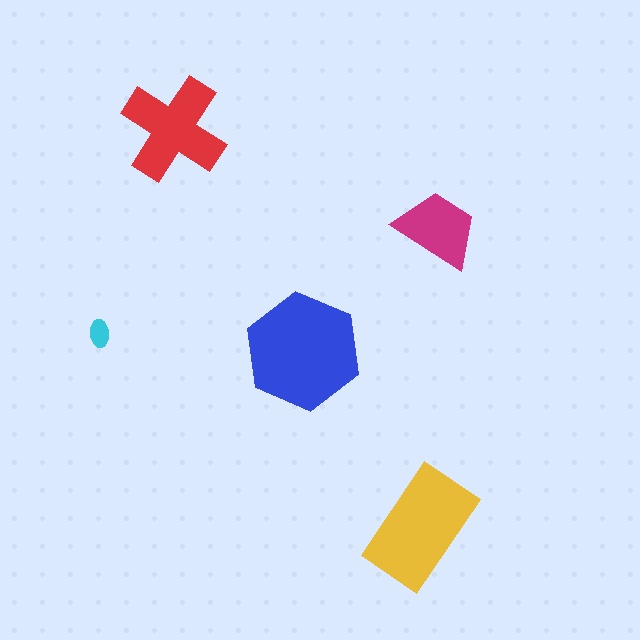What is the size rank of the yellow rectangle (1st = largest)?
2nd.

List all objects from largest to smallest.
The blue hexagon, the yellow rectangle, the red cross, the magenta trapezoid, the cyan ellipse.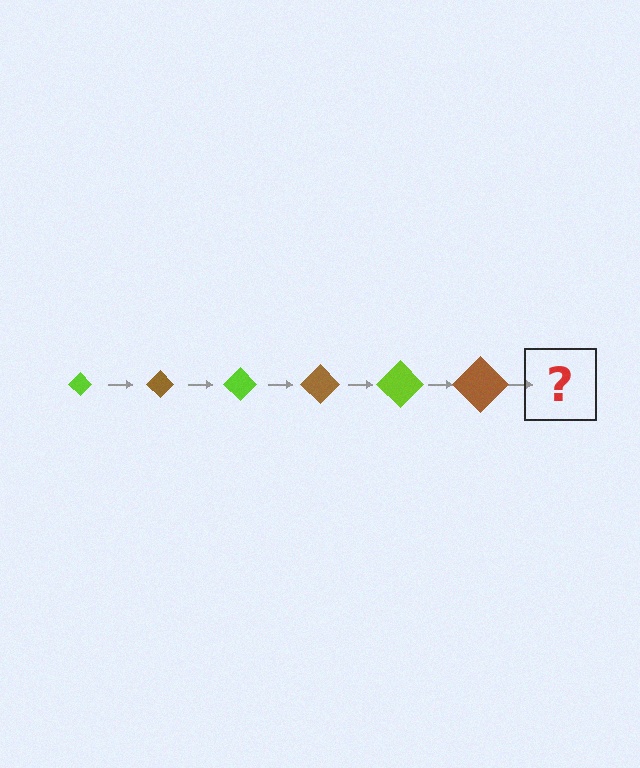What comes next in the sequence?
The next element should be a lime diamond, larger than the previous one.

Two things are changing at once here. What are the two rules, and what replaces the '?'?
The two rules are that the diamond grows larger each step and the color cycles through lime and brown. The '?' should be a lime diamond, larger than the previous one.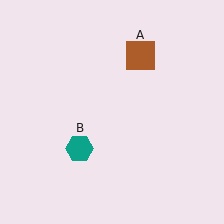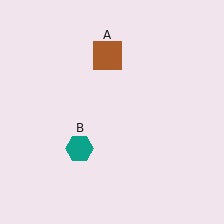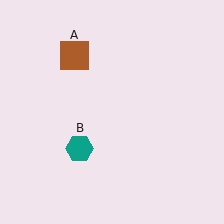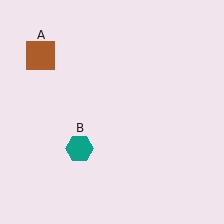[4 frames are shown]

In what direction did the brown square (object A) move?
The brown square (object A) moved left.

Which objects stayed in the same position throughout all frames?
Teal hexagon (object B) remained stationary.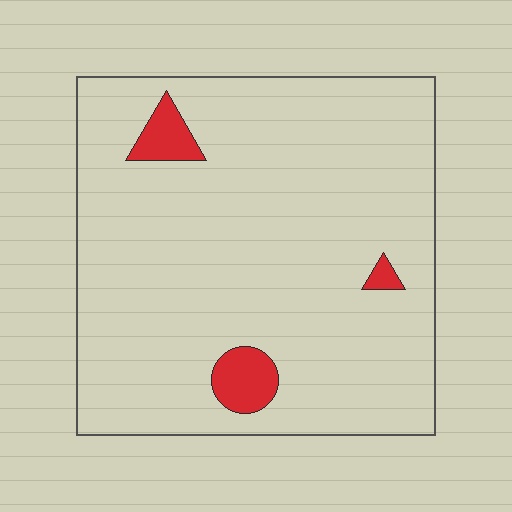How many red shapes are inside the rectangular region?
3.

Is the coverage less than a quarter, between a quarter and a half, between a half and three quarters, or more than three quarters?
Less than a quarter.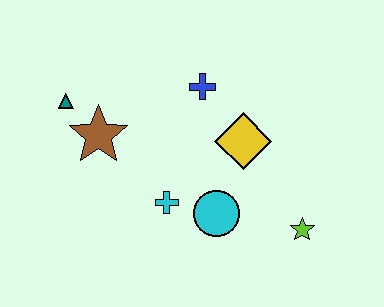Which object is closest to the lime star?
The cyan circle is closest to the lime star.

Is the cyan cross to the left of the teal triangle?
No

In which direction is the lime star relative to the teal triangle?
The lime star is to the right of the teal triangle.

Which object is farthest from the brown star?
The lime star is farthest from the brown star.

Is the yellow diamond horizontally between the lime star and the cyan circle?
Yes